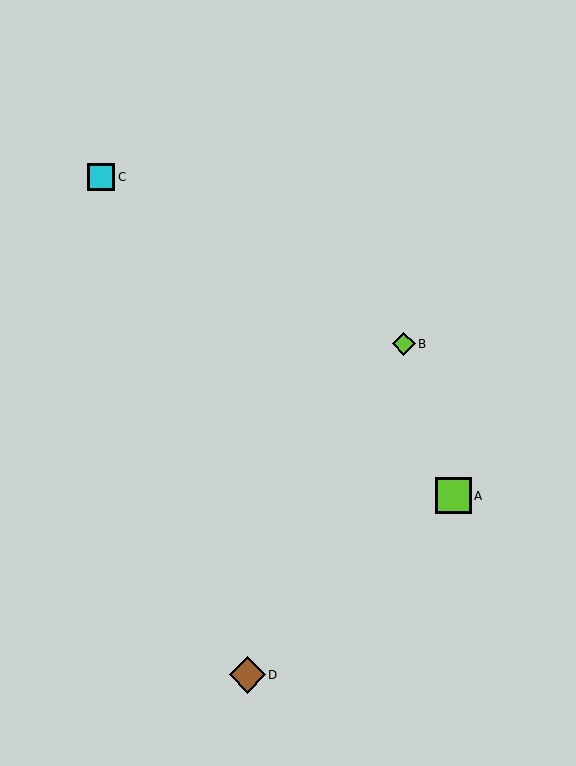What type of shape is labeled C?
Shape C is a cyan square.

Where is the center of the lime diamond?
The center of the lime diamond is at (404, 344).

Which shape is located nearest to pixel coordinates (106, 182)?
The cyan square (labeled C) at (101, 177) is nearest to that location.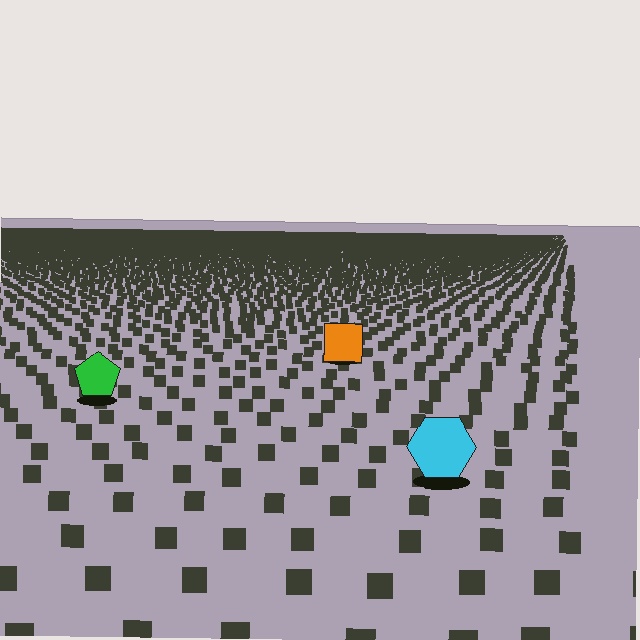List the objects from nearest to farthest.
From nearest to farthest: the cyan hexagon, the green pentagon, the orange square.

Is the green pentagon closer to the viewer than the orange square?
Yes. The green pentagon is closer — you can tell from the texture gradient: the ground texture is coarser near it.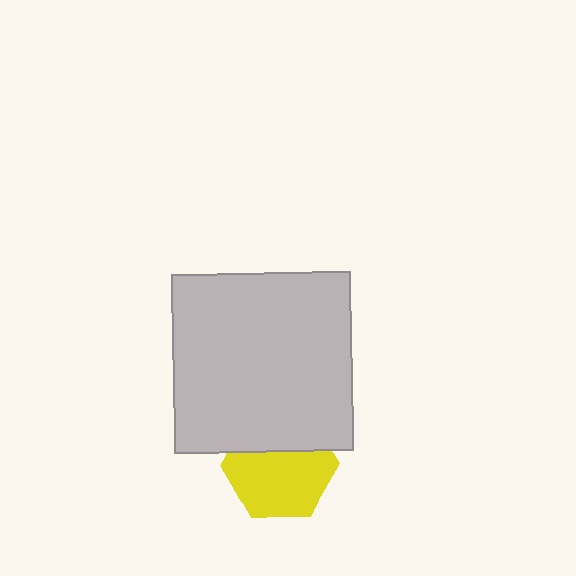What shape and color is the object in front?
The object in front is a light gray square.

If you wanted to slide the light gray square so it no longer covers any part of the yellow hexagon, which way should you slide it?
Slide it up — that is the most direct way to separate the two shapes.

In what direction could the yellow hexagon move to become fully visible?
The yellow hexagon could move down. That would shift it out from behind the light gray square entirely.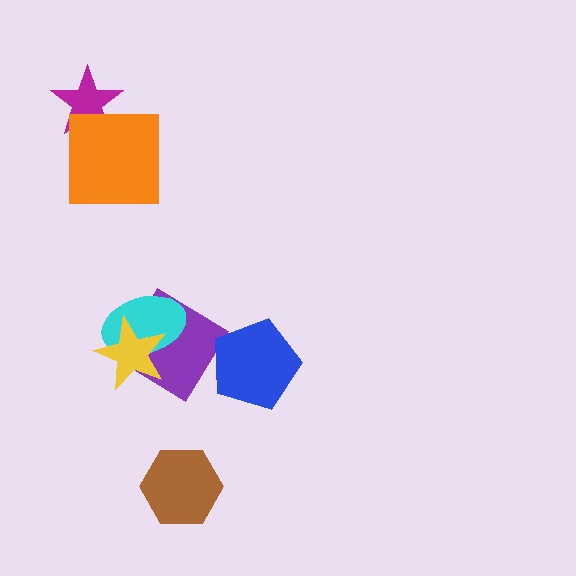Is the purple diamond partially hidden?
Yes, it is partially covered by another shape.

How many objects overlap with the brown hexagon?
0 objects overlap with the brown hexagon.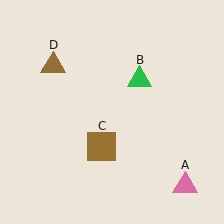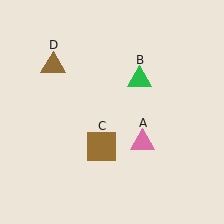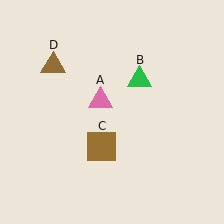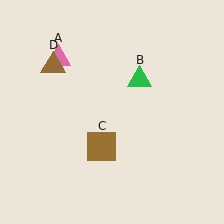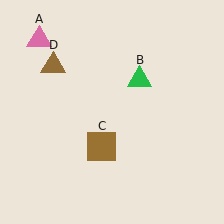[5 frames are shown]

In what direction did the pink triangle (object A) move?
The pink triangle (object A) moved up and to the left.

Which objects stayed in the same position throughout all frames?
Green triangle (object B) and brown square (object C) and brown triangle (object D) remained stationary.